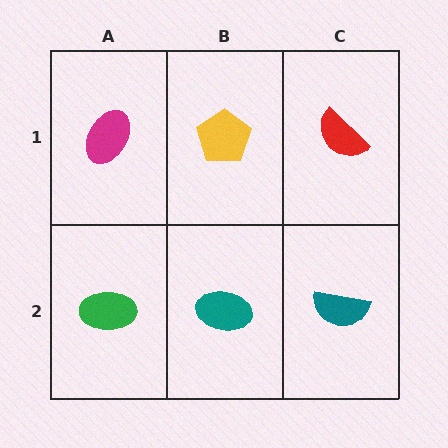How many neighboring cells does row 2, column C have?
2.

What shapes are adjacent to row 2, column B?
A yellow pentagon (row 1, column B), a green ellipse (row 2, column A), a teal semicircle (row 2, column C).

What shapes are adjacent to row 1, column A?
A green ellipse (row 2, column A), a yellow pentagon (row 1, column B).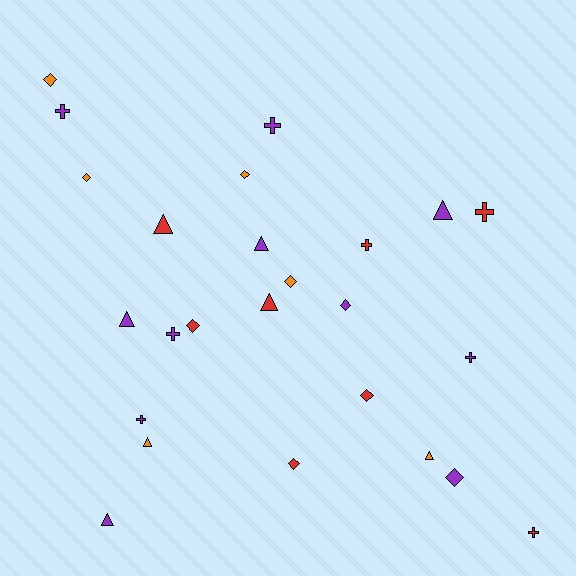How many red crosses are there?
There are 3 red crosses.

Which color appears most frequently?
Purple, with 11 objects.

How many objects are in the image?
There are 25 objects.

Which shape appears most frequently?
Diamond, with 9 objects.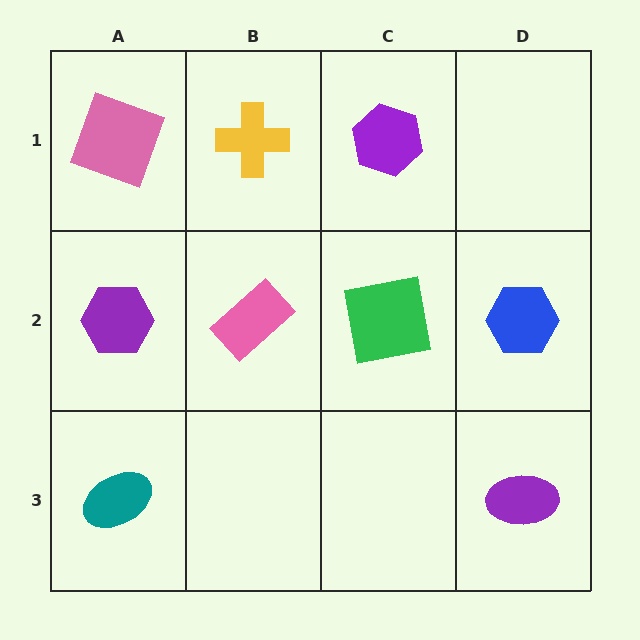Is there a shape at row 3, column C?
No, that cell is empty.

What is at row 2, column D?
A blue hexagon.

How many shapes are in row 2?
4 shapes.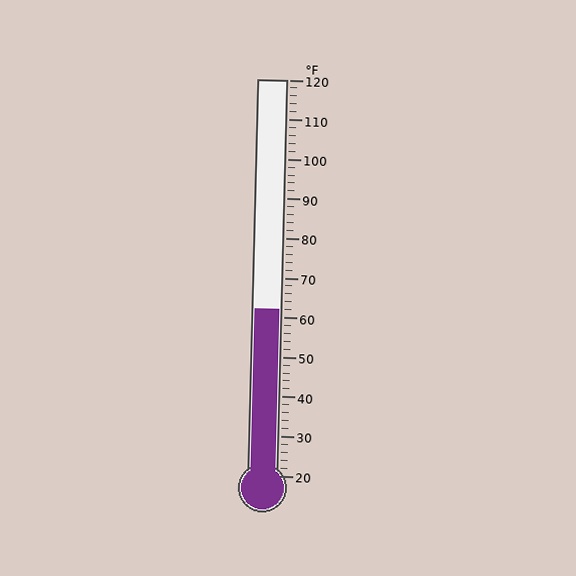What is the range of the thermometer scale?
The thermometer scale ranges from 20°F to 120°F.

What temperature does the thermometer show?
The thermometer shows approximately 62°F.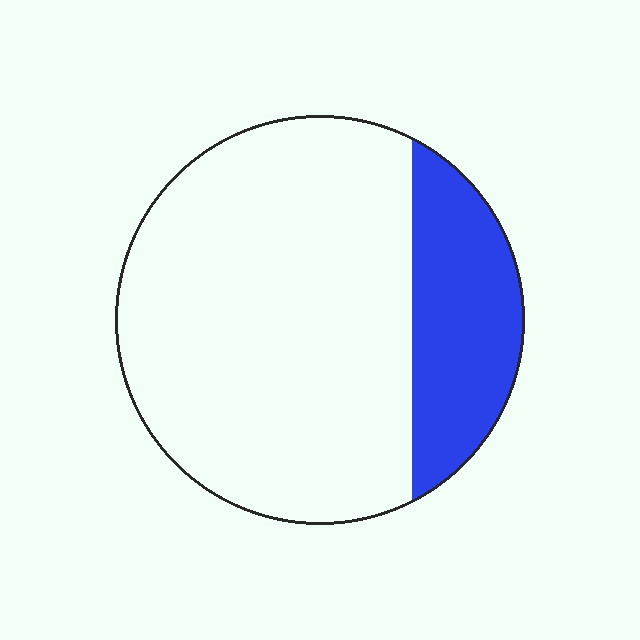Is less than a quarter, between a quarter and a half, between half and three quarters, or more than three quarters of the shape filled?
Less than a quarter.